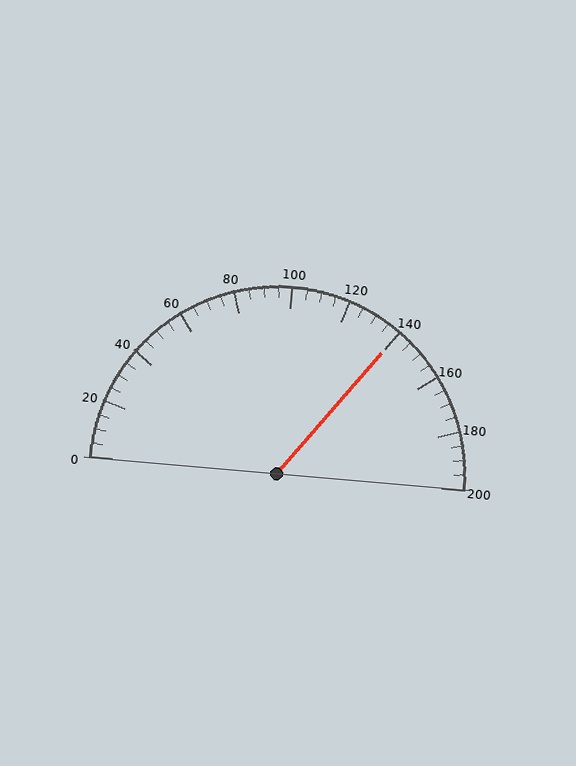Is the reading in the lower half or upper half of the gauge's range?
The reading is in the upper half of the range (0 to 200).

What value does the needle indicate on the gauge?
The needle indicates approximately 140.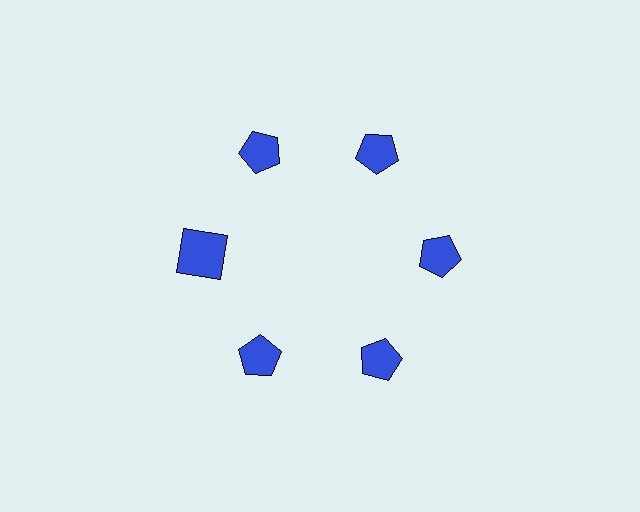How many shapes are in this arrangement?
There are 6 shapes arranged in a ring pattern.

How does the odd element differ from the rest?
It has a different shape: square instead of pentagon.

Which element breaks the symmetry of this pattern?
The blue square at roughly the 9 o'clock position breaks the symmetry. All other shapes are blue pentagons.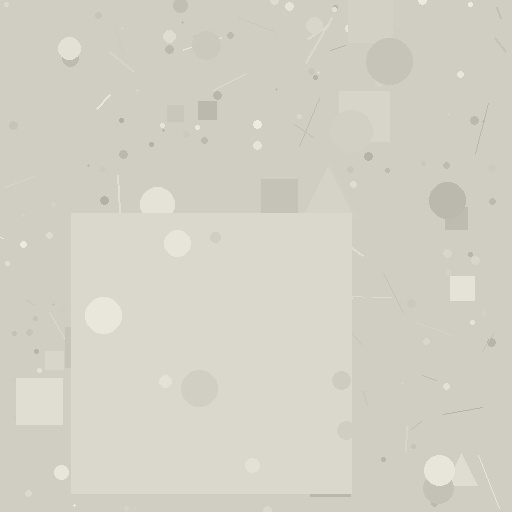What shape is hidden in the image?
A square is hidden in the image.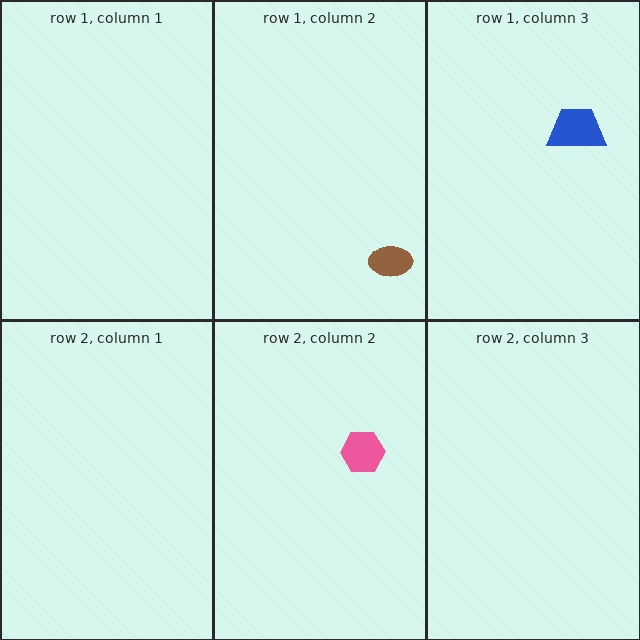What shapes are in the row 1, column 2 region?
The brown ellipse.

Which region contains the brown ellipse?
The row 1, column 2 region.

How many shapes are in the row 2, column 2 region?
1.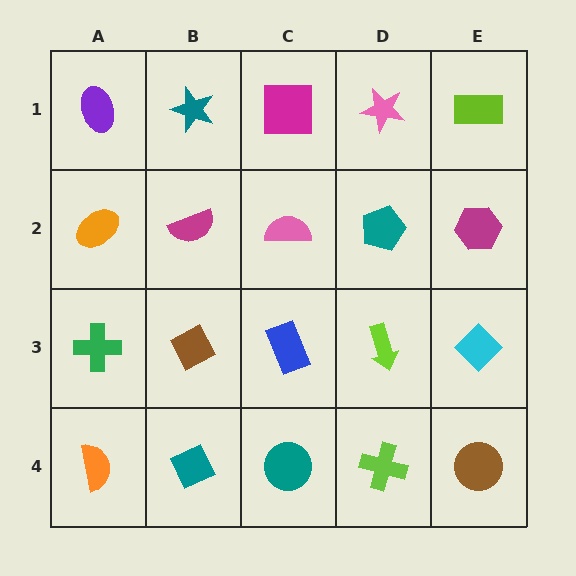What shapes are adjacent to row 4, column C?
A blue rectangle (row 3, column C), a teal diamond (row 4, column B), a lime cross (row 4, column D).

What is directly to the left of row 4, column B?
An orange semicircle.